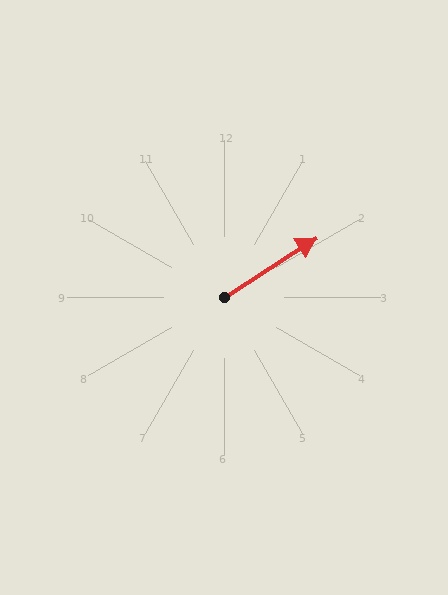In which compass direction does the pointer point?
Northeast.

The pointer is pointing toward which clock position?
Roughly 2 o'clock.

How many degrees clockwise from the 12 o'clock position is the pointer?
Approximately 57 degrees.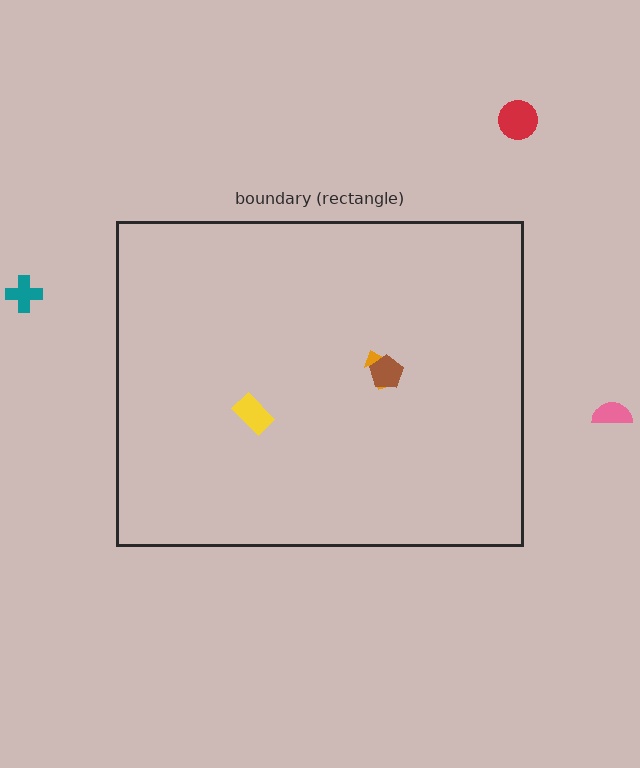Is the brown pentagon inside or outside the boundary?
Inside.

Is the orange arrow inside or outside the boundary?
Inside.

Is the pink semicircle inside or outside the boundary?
Outside.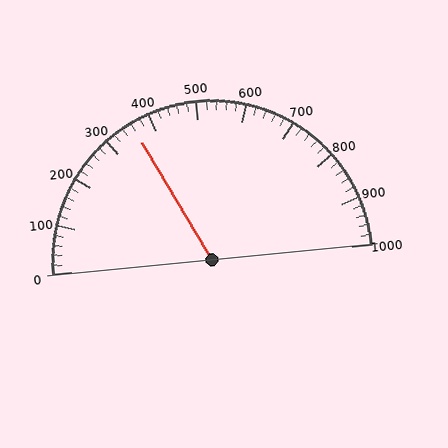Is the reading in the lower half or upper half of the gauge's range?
The reading is in the lower half of the range (0 to 1000).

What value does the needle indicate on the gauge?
The needle indicates approximately 360.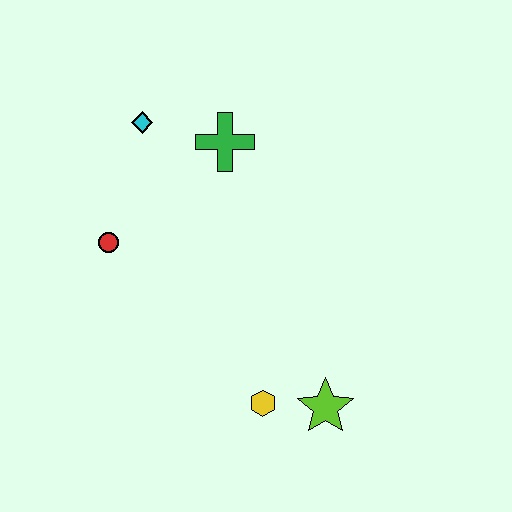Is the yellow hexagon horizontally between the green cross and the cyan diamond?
No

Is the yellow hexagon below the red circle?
Yes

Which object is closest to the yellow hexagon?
The lime star is closest to the yellow hexagon.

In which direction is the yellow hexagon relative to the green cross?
The yellow hexagon is below the green cross.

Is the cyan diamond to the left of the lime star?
Yes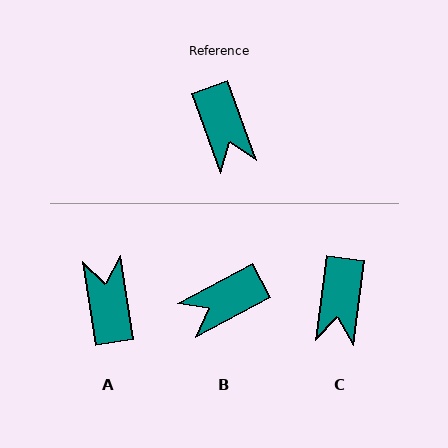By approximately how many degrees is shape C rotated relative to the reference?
Approximately 27 degrees clockwise.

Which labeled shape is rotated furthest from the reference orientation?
A, about 169 degrees away.